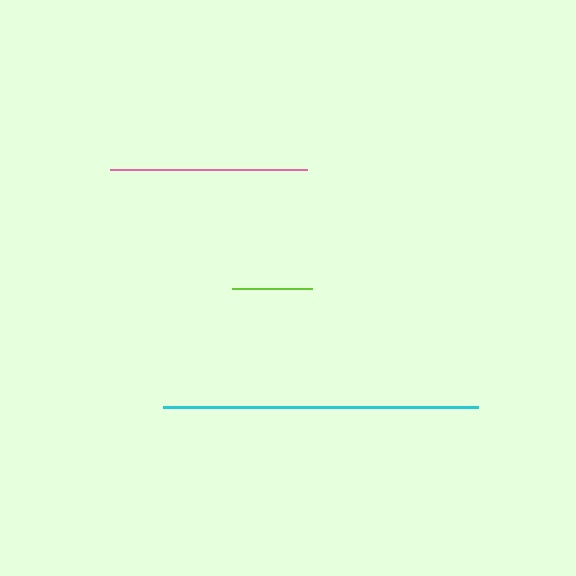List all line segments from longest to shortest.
From longest to shortest: cyan, pink, lime.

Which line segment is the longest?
The cyan line is the longest at approximately 315 pixels.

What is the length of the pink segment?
The pink segment is approximately 197 pixels long.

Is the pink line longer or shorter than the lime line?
The pink line is longer than the lime line.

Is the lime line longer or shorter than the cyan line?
The cyan line is longer than the lime line.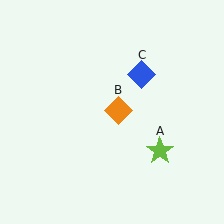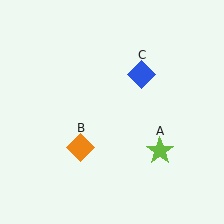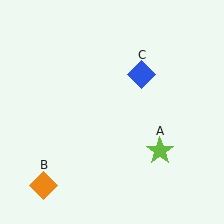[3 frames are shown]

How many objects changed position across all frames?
1 object changed position: orange diamond (object B).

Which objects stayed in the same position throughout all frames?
Lime star (object A) and blue diamond (object C) remained stationary.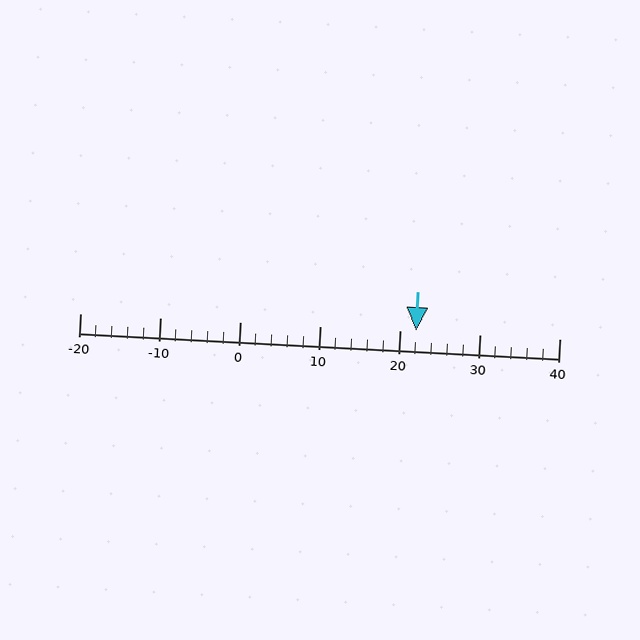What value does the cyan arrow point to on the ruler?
The cyan arrow points to approximately 22.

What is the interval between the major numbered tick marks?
The major tick marks are spaced 10 units apart.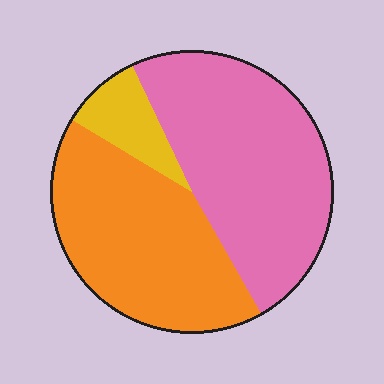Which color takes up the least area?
Yellow, at roughly 10%.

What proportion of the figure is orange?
Orange covers 42% of the figure.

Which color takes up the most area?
Pink, at roughly 50%.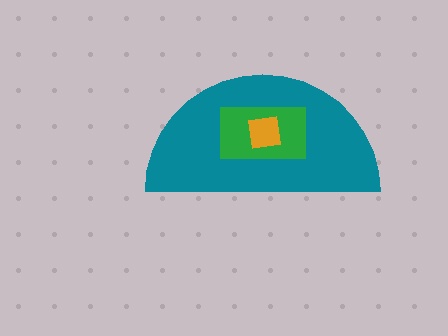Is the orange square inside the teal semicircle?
Yes.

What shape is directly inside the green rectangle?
The orange square.